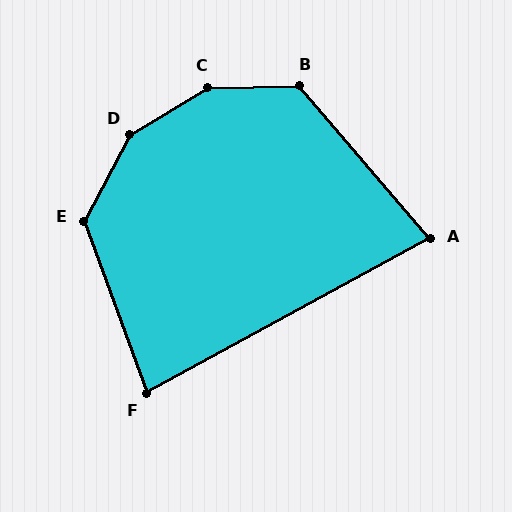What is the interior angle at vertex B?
Approximately 130 degrees (obtuse).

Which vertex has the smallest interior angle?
A, at approximately 78 degrees.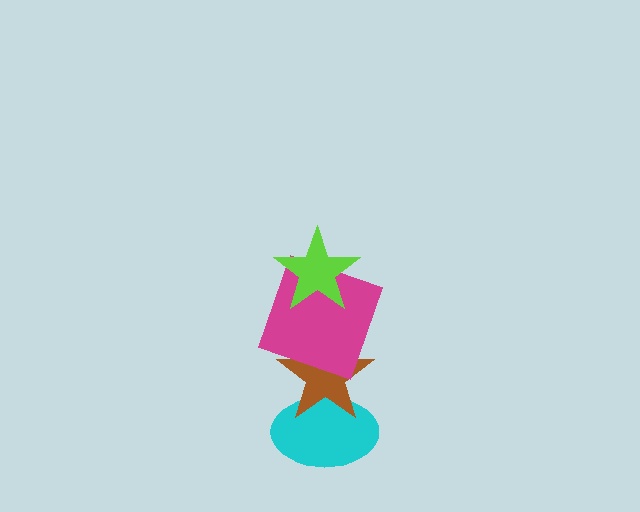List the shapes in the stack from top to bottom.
From top to bottom: the lime star, the magenta square, the brown star, the cyan ellipse.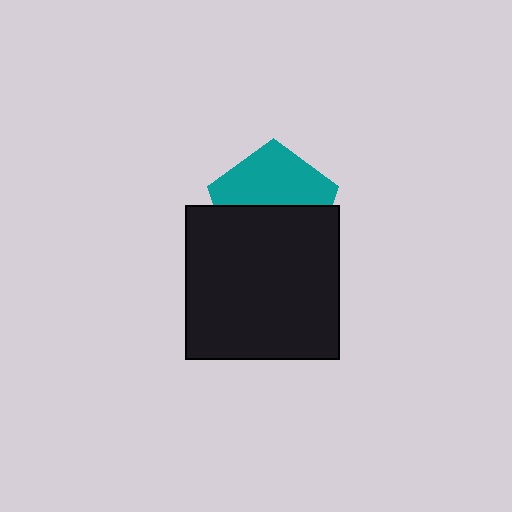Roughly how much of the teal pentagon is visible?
About half of it is visible (roughly 49%).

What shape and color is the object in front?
The object in front is a black square.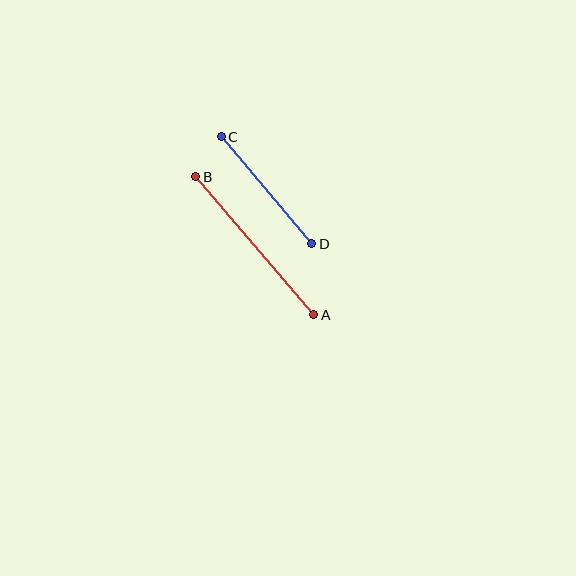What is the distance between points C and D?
The distance is approximately 140 pixels.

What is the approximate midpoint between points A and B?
The midpoint is at approximately (255, 246) pixels.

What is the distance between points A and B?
The distance is approximately 181 pixels.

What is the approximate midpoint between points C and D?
The midpoint is at approximately (266, 190) pixels.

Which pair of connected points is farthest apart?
Points A and B are farthest apart.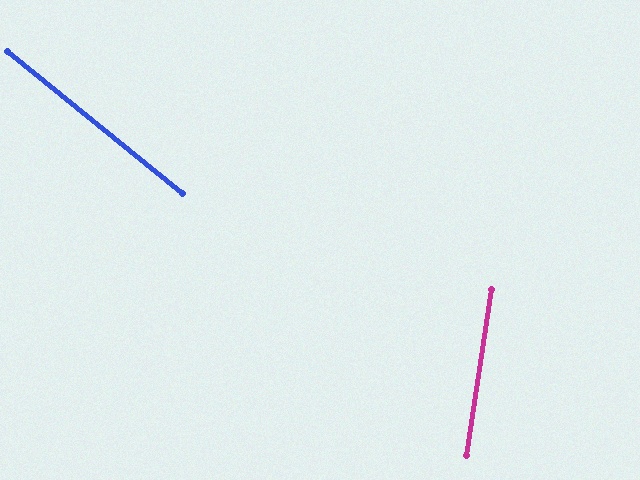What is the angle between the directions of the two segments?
Approximately 60 degrees.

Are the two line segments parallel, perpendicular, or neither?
Neither parallel nor perpendicular — they differ by about 60°.